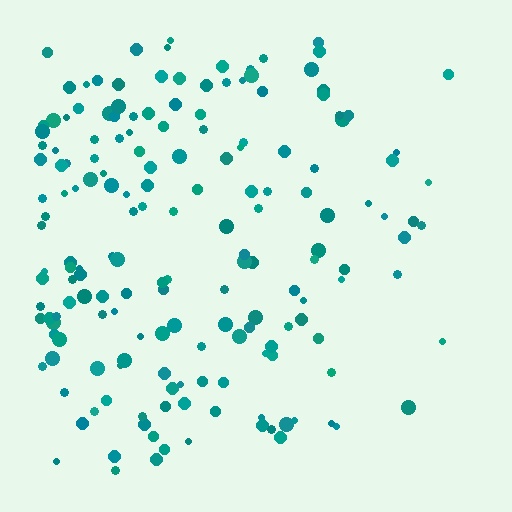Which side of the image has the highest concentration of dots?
The left.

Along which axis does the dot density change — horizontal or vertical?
Horizontal.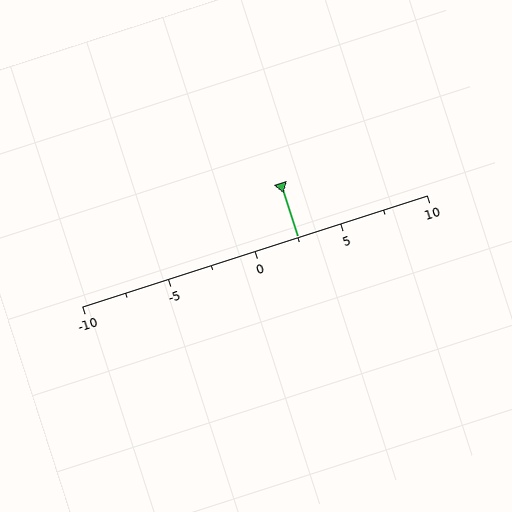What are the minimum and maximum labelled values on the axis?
The axis runs from -10 to 10.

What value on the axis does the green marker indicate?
The marker indicates approximately 2.5.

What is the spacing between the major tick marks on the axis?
The major ticks are spaced 5 apart.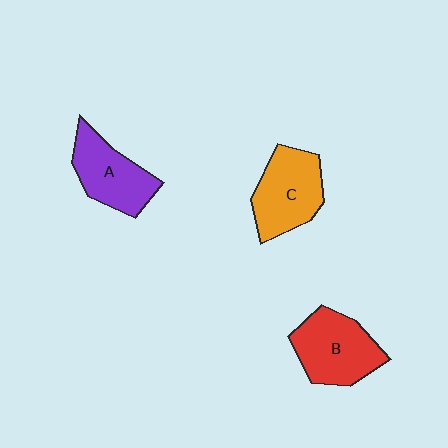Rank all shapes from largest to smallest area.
From largest to smallest: B (red), C (orange), A (purple).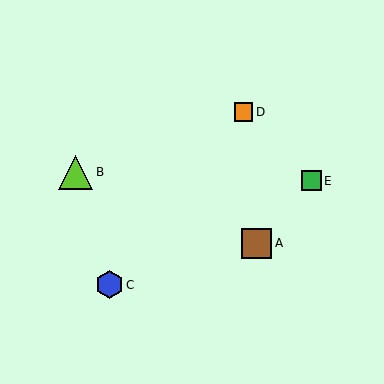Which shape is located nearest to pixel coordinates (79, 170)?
The lime triangle (labeled B) at (76, 172) is nearest to that location.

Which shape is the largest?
The lime triangle (labeled B) is the largest.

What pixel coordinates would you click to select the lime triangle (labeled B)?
Click at (76, 172) to select the lime triangle B.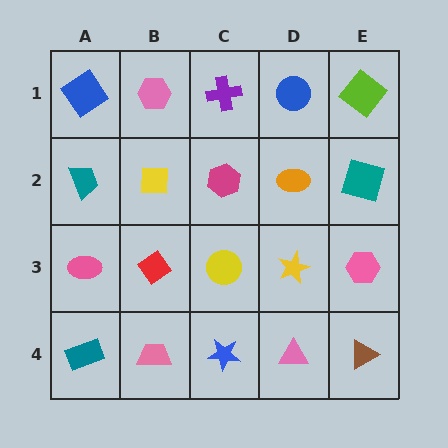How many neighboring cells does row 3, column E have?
3.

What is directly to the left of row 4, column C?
A pink trapezoid.